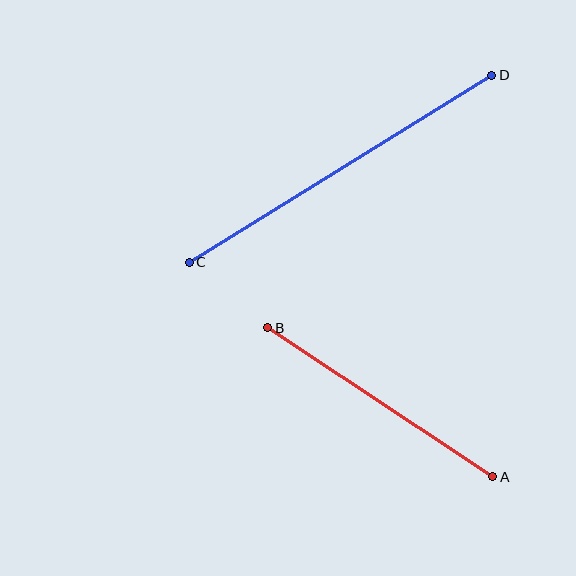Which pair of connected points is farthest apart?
Points C and D are farthest apart.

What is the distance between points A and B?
The distance is approximately 270 pixels.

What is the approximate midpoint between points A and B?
The midpoint is at approximately (380, 402) pixels.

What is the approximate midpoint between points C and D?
The midpoint is at approximately (341, 169) pixels.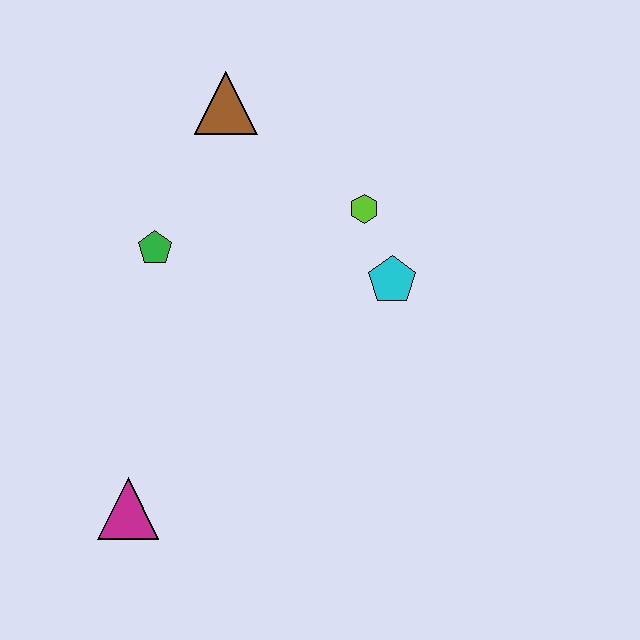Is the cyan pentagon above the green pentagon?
No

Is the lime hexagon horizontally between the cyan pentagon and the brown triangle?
Yes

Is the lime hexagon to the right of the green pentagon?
Yes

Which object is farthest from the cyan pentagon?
The magenta triangle is farthest from the cyan pentagon.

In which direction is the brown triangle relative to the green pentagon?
The brown triangle is above the green pentagon.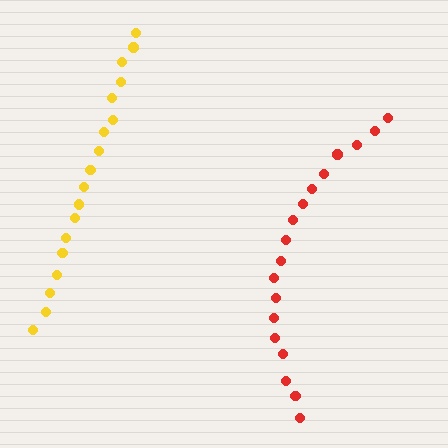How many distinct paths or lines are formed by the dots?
There are 2 distinct paths.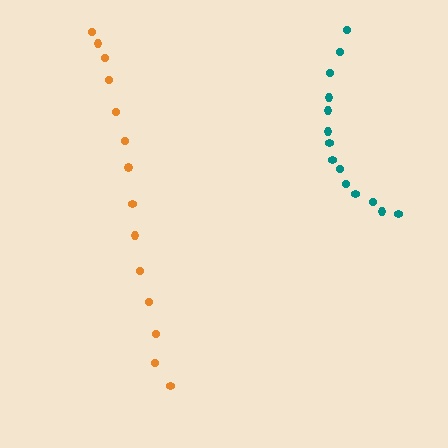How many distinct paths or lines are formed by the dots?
There are 2 distinct paths.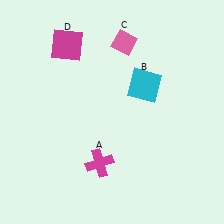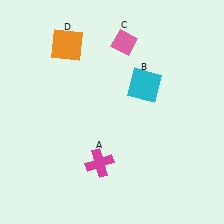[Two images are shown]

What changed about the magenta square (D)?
In Image 1, D is magenta. In Image 2, it changed to orange.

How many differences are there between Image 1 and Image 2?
There is 1 difference between the two images.